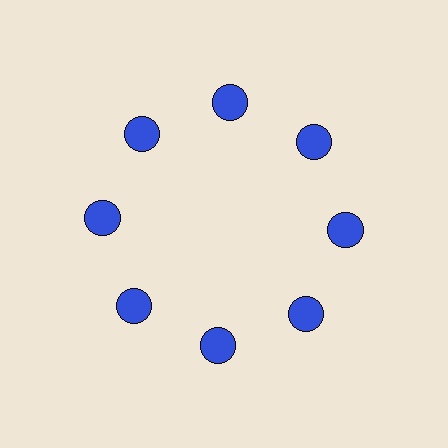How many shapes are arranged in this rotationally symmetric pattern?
There are 8 shapes, arranged in 8 groups of 1.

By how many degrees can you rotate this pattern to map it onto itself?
The pattern maps onto itself every 45 degrees of rotation.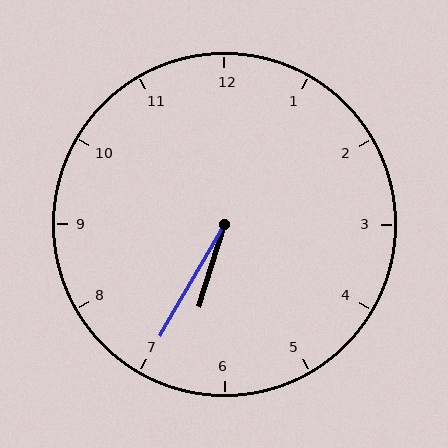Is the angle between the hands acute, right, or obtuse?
It is acute.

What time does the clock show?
6:35.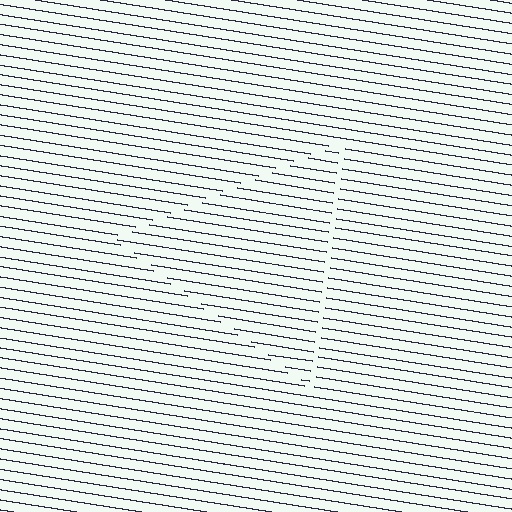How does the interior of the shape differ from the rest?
The interior of the shape contains the same grating, shifted by half a period — the contour is defined by the phase discontinuity where line-ends from the inner and outer gratings abut.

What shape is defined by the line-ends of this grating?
An illusory triangle. The interior of the shape contains the same grating, shifted by half a period — the contour is defined by the phase discontinuity where line-ends from the inner and outer gratings abut.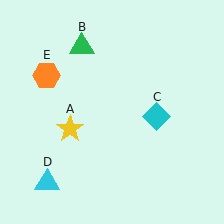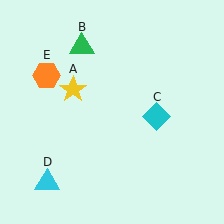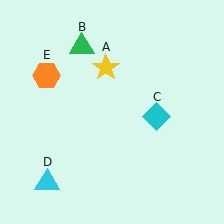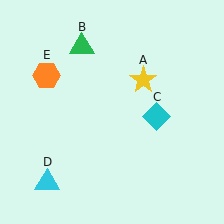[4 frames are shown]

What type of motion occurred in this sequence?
The yellow star (object A) rotated clockwise around the center of the scene.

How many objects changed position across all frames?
1 object changed position: yellow star (object A).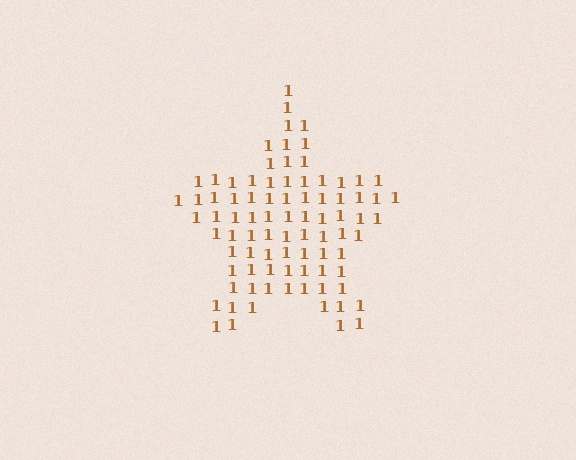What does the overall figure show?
The overall figure shows a star.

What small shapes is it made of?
It is made of small digit 1's.